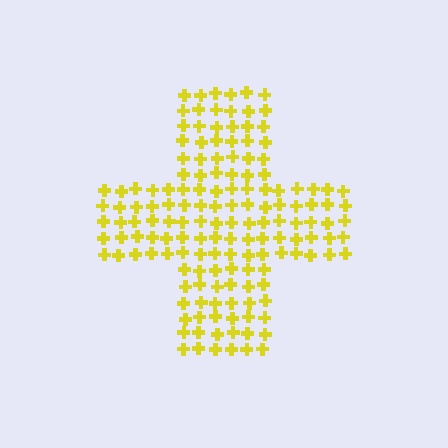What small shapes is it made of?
It is made of small crosses.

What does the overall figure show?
The overall figure shows a cross.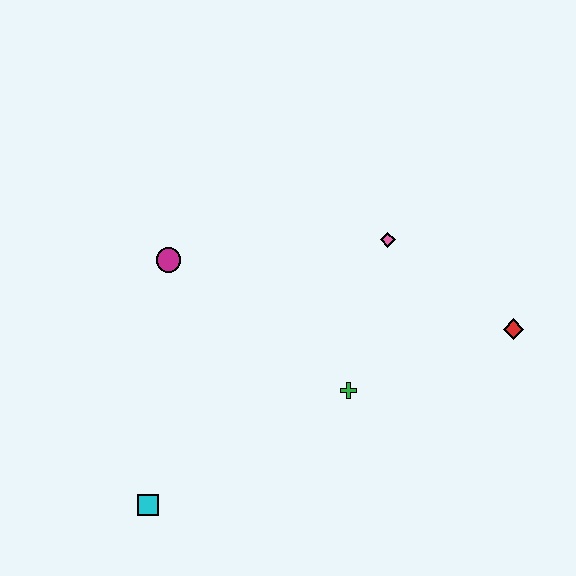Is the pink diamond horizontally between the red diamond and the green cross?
Yes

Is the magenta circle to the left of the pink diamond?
Yes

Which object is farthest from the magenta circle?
The red diamond is farthest from the magenta circle.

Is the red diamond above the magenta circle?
No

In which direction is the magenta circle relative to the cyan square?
The magenta circle is above the cyan square.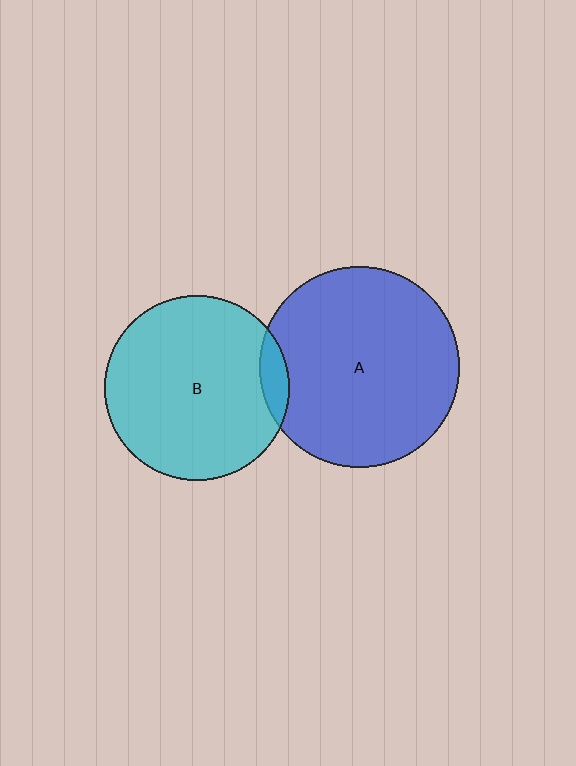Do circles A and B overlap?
Yes.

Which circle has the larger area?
Circle A (blue).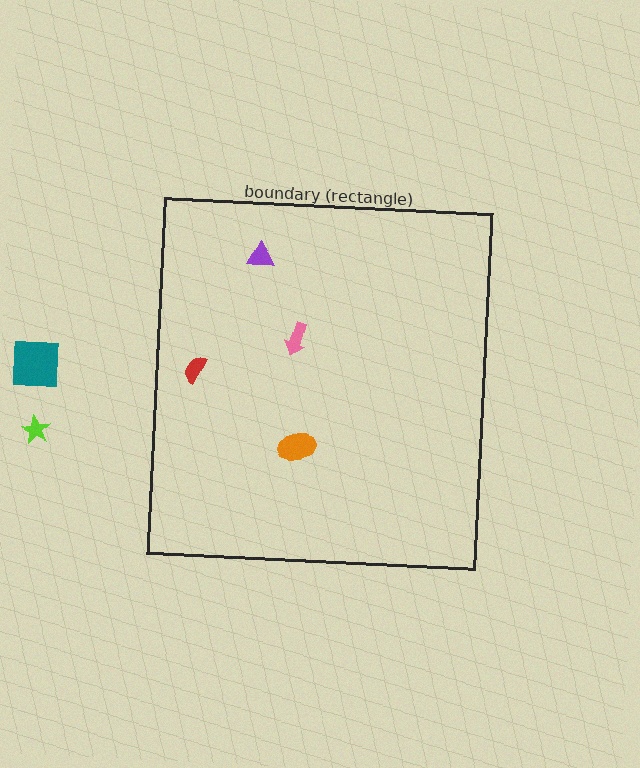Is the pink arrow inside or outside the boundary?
Inside.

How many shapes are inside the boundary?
4 inside, 2 outside.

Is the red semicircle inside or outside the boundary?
Inside.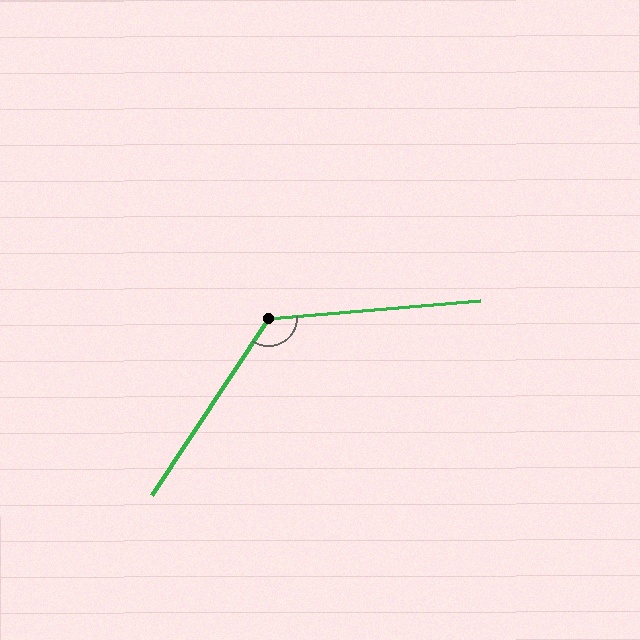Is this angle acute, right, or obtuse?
It is obtuse.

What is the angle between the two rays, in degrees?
Approximately 128 degrees.